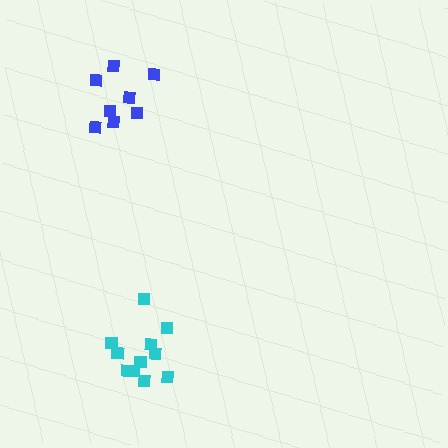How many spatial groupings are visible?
There are 2 spatial groupings.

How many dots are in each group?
Group 1: 8 dots, Group 2: 11 dots (19 total).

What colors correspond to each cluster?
The clusters are colored: blue, cyan.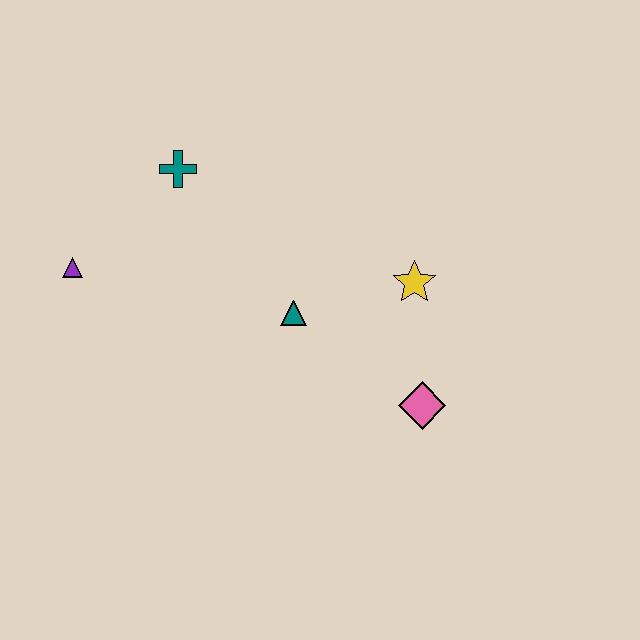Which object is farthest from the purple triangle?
The pink diamond is farthest from the purple triangle.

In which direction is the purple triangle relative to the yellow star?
The purple triangle is to the left of the yellow star.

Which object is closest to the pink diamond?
The yellow star is closest to the pink diamond.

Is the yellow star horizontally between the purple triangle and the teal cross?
No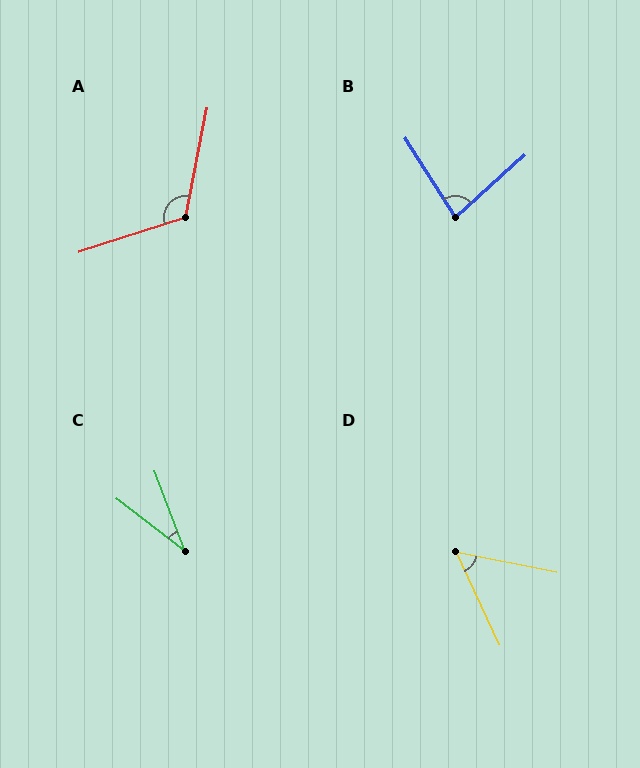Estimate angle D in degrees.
Approximately 54 degrees.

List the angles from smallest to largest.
C (32°), D (54°), B (81°), A (119°).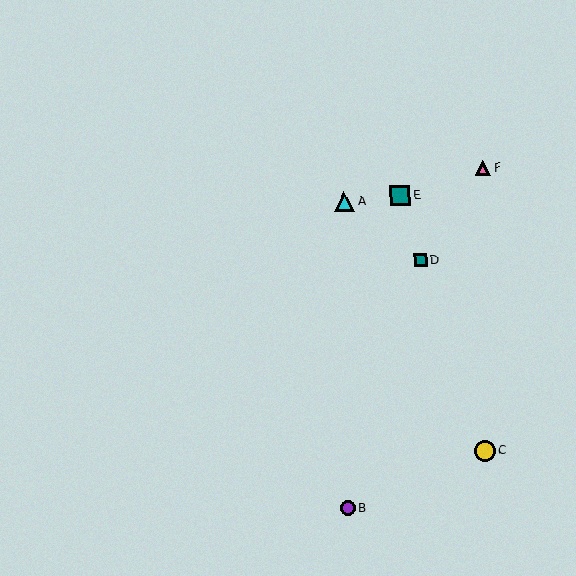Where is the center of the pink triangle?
The center of the pink triangle is at (483, 168).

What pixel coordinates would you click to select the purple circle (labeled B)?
Click at (348, 508) to select the purple circle B.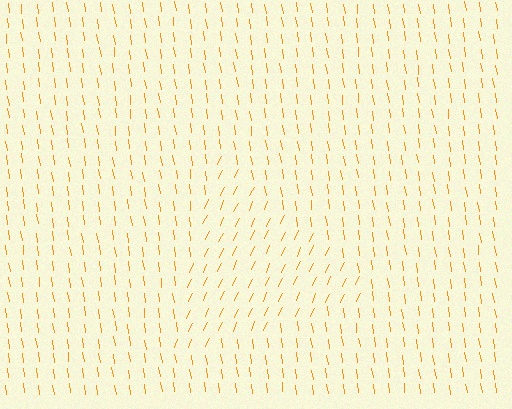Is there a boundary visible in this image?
Yes, there is a texture boundary formed by a change in line orientation.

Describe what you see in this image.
The image is filled with small orange line segments. A triangle region in the image has lines oriented differently from the surrounding lines, creating a visible texture boundary.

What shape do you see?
I see a triangle.